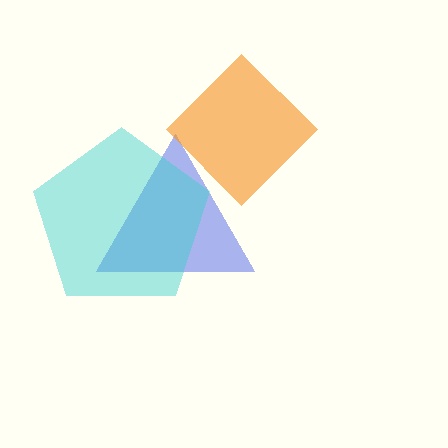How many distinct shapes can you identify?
There are 3 distinct shapes: a blue triangle, an orange diamond, a cyan pentagon.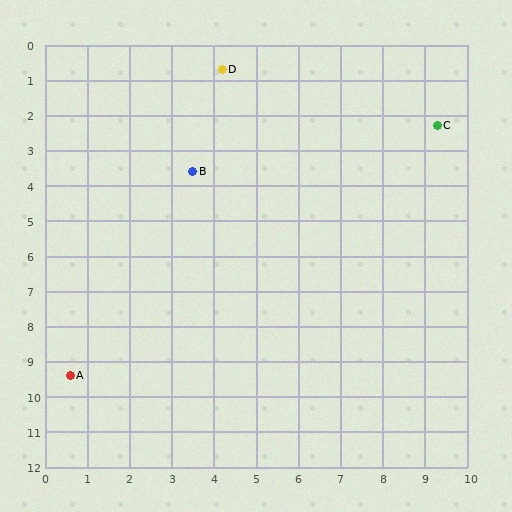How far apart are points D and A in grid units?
Points D and A are about 9.4 grid units apart.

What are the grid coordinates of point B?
Point B is at approximately (3.5, 3.6).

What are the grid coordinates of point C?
Point C is at approximately (9.3, 2.3).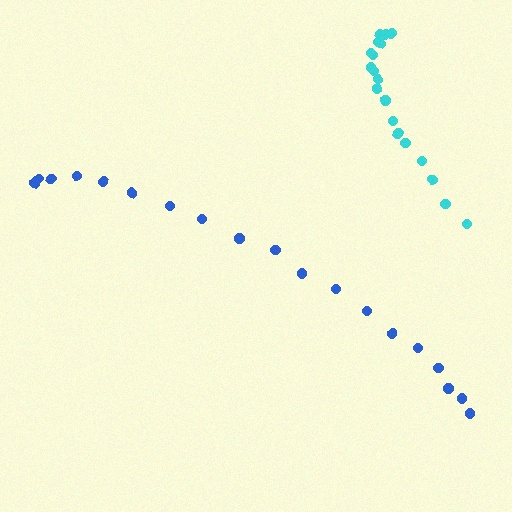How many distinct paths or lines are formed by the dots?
There are 2 distinct paths.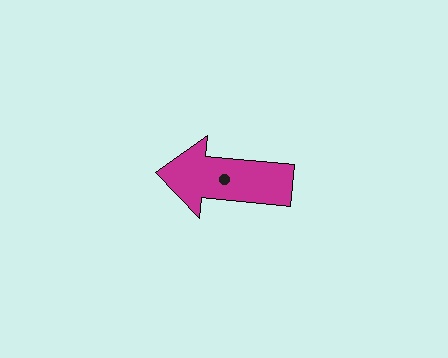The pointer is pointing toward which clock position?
Roughly 9 o'clock.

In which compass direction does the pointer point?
West.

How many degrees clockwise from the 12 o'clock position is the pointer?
Approximately 275 degrees.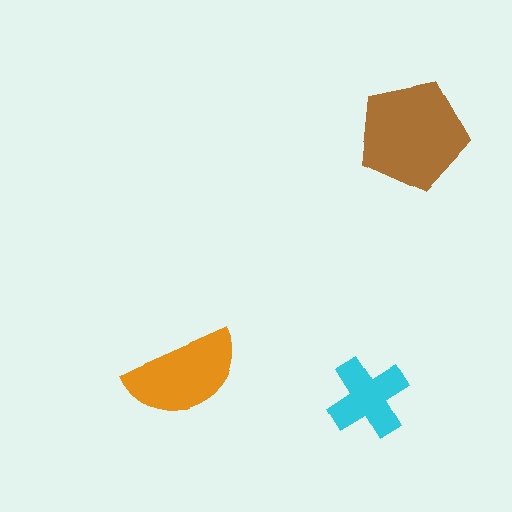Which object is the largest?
The brown pentagon.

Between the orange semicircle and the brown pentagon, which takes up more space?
The brown pentagon.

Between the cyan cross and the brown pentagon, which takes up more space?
The brown pentagon.